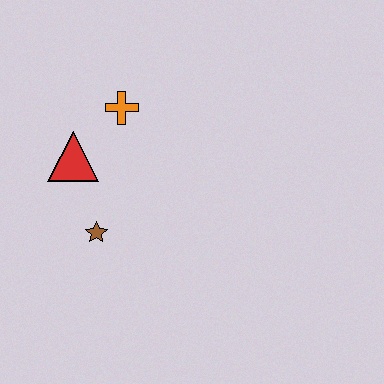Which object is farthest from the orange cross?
The brown star is farthest from the orange cross.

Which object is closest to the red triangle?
The orange cross is closest to the red triangle.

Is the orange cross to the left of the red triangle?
No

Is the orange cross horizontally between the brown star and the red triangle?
No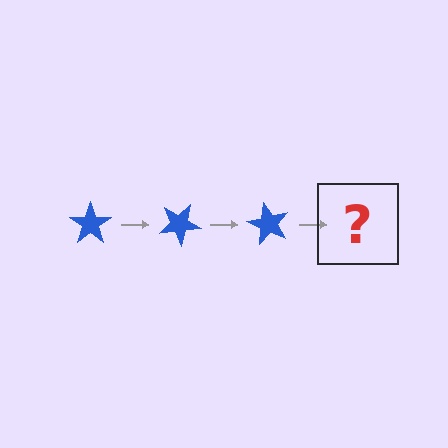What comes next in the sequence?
The next element should be a blue star rotated 90 degrees.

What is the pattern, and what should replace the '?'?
The pattern is that the star rotates 30 degrees each step. The '?' should be a blue star rotated 90 degrees.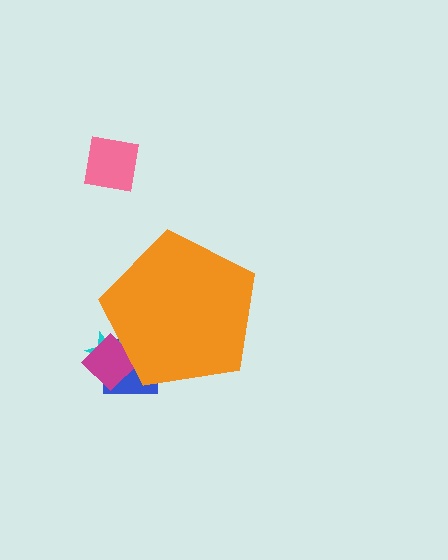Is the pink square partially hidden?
No, the pink square is fully visible.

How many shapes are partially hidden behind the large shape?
3 shapes are partially hidden.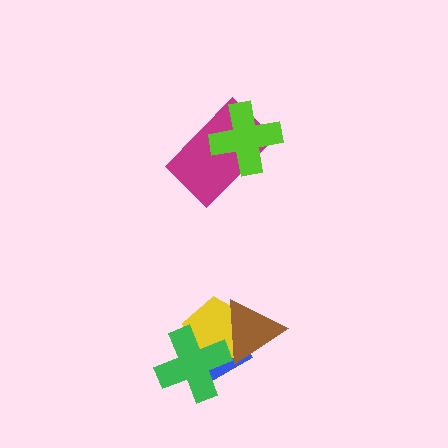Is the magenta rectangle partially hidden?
Yes, it is partially covered by another shape.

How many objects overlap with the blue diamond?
3 objects overlap with the blue diamond.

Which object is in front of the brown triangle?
The green cross is in front of the brown triangle.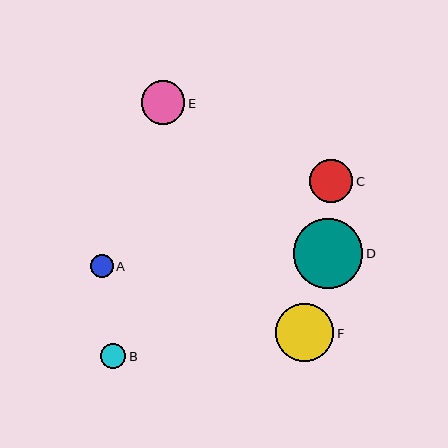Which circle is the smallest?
Circle A is the smallest with a size of approximately 22 pixels.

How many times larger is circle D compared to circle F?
Circle D is approximately 1.2 times the size of circle F.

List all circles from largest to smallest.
From largest to smallest: D, F, E, C, B, A.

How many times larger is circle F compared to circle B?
Circle F is approximately 2.4 times the size of circle B.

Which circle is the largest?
Circle D is the largest with a size of approximately 70 pixels.